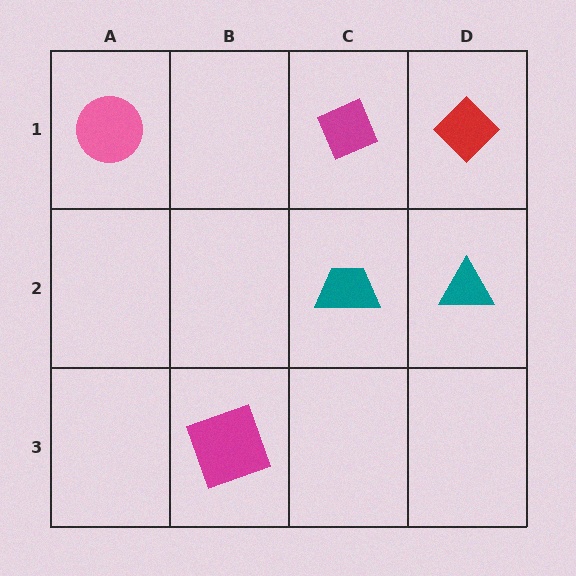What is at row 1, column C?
A magenta diamond.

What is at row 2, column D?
A teal triangle.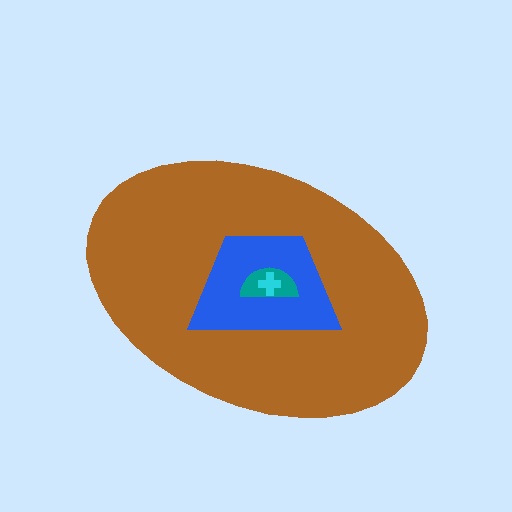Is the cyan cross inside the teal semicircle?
Yes.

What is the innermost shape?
The cyan cross.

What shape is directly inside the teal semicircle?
The cyan cross.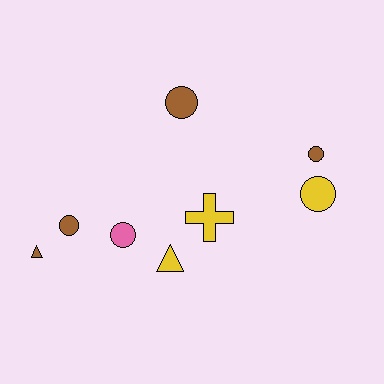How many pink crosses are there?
There are no pink crosses.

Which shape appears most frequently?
Circle, with 5 objects.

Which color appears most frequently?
Brown, with 4 objects.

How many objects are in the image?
There are 8 objects.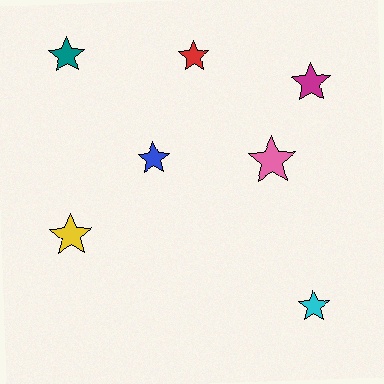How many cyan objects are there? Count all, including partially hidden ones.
There is 1 cyan object.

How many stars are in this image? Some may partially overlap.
There are 7 stars.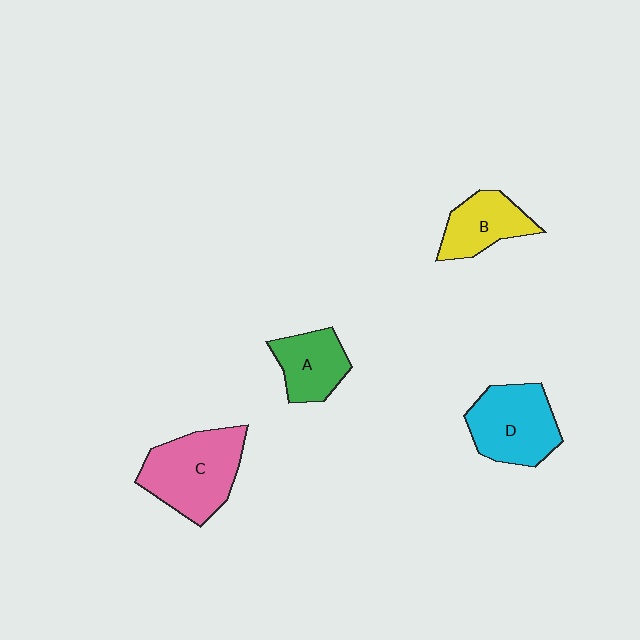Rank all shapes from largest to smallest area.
From largest to smallest: C (pink), D (cyan), B (yellow), A (green).